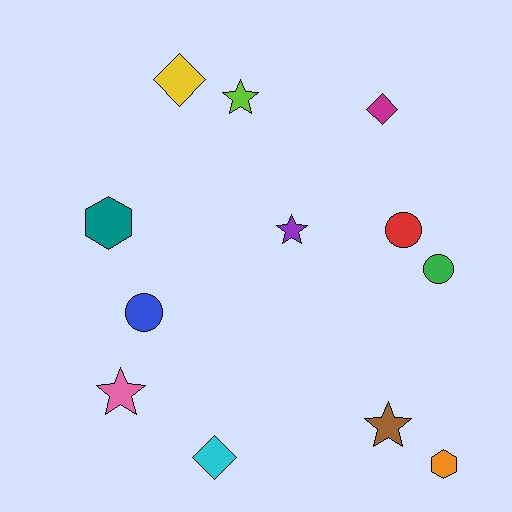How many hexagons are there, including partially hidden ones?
There are 2 hexagons.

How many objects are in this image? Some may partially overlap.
There are 12 objects.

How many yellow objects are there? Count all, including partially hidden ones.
There is 1 yellow object.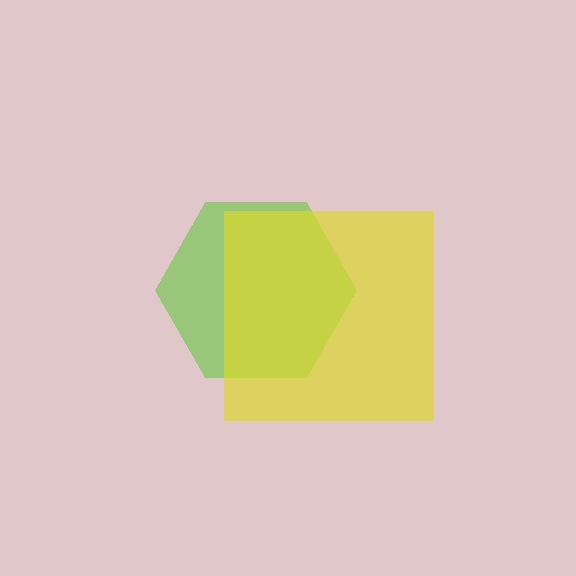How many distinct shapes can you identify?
There are 2 distinct shapes: a lime hexagon, a yellow square.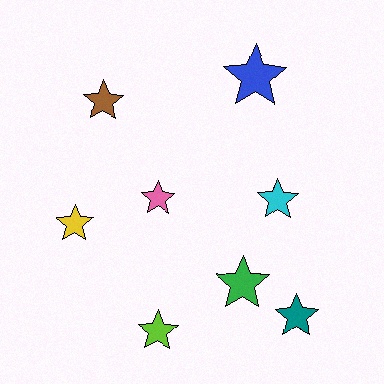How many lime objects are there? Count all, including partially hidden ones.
There is 1 lime object.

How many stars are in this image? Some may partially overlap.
There are 8 stars.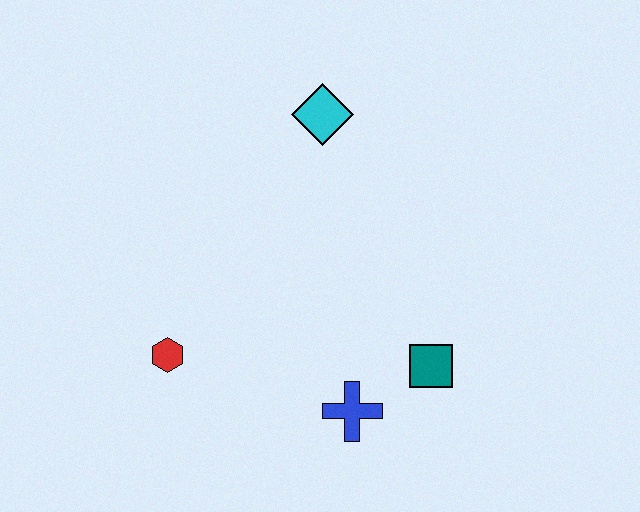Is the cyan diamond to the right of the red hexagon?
Yes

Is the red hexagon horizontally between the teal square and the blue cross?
No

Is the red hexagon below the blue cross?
No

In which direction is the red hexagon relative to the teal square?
The red hexagon is to the left of the teal square.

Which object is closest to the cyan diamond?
The teal square is closest to the cyan diamond.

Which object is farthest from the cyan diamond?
The blue cross is farthest from the cyan diamond.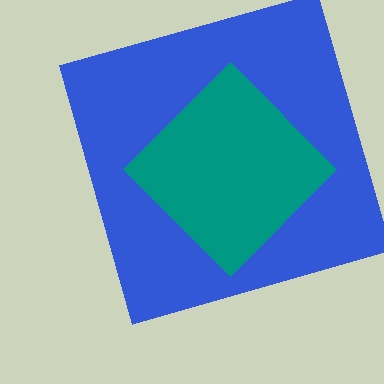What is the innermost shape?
The teal diamond.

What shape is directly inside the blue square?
The teal diamond.